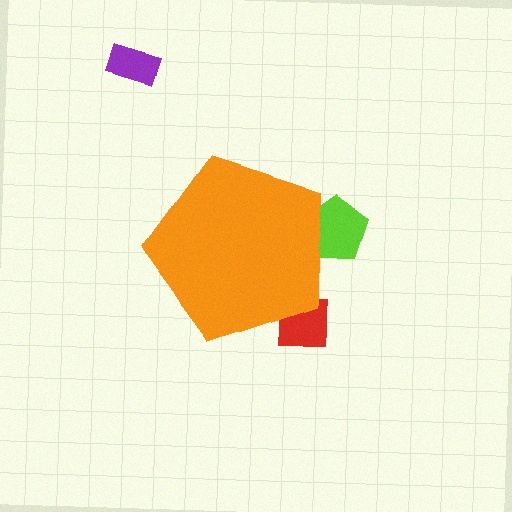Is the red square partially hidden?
Yes, the red square is partially hidden behind the orange pentagon.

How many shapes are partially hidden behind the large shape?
2 shapes are partially hidden.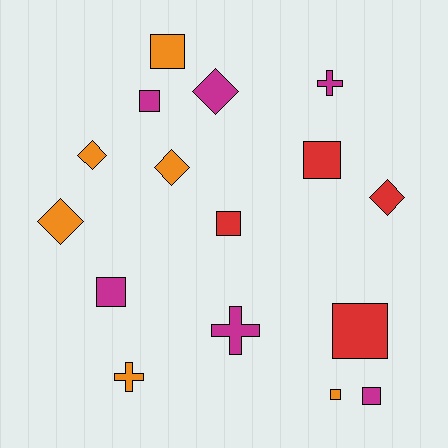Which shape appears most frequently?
Square, with 8 objects.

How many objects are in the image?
There are 16 objects.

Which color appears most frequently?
Orange, with 6 objects.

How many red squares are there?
There are 3 red squares.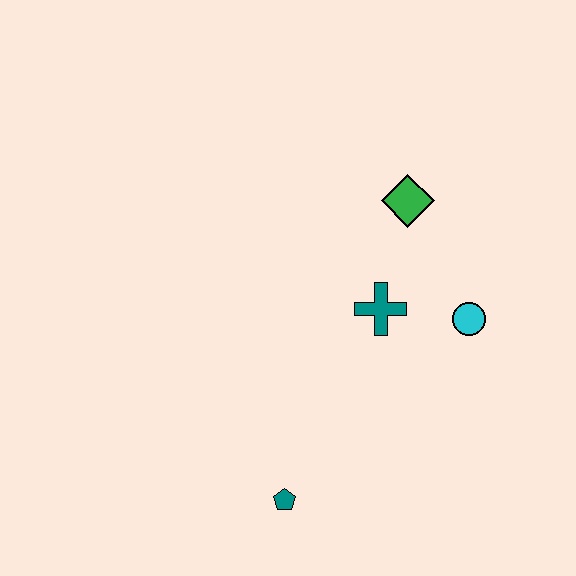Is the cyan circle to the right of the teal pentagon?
Yes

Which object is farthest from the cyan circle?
The teal pentagon is farthest from the cyan circle.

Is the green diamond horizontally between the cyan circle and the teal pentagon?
Yes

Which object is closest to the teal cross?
The cyan circle is closest to the teal cross.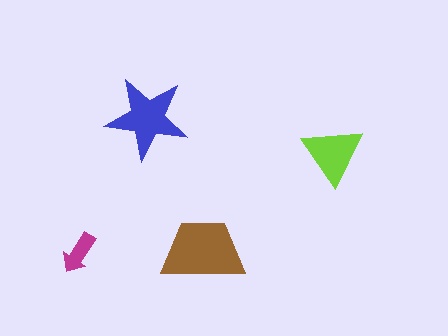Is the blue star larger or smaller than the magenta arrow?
Larger.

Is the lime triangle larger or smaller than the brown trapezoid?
Smaller.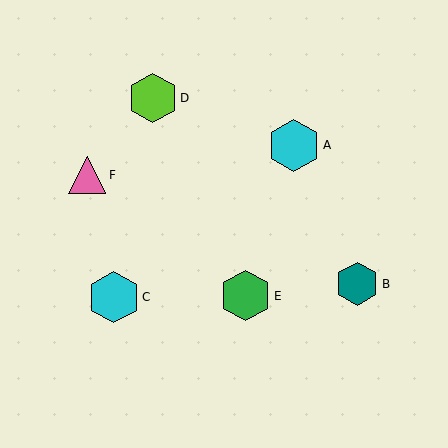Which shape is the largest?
The cyan hexagon (labeled A) is the largest.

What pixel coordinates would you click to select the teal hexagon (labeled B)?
Click at (357, 284) to select the teal hexagon B.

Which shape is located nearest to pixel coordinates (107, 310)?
The cyan hexagon (labeled C) at (114, 297) is nearest to that location.